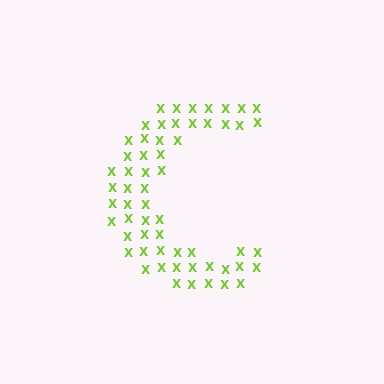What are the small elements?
The small elements are letter X's.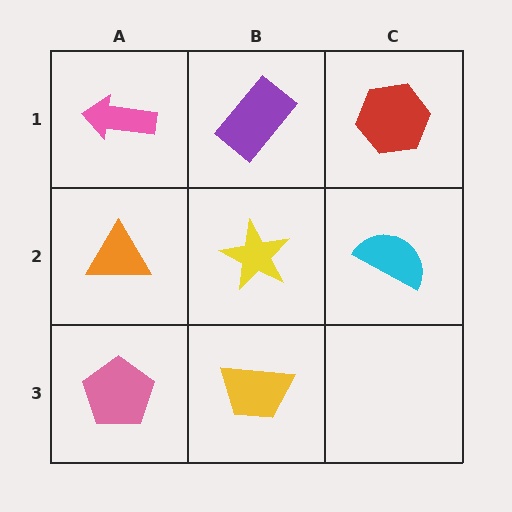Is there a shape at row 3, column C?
No, that cell is empty.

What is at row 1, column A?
A pink arrow.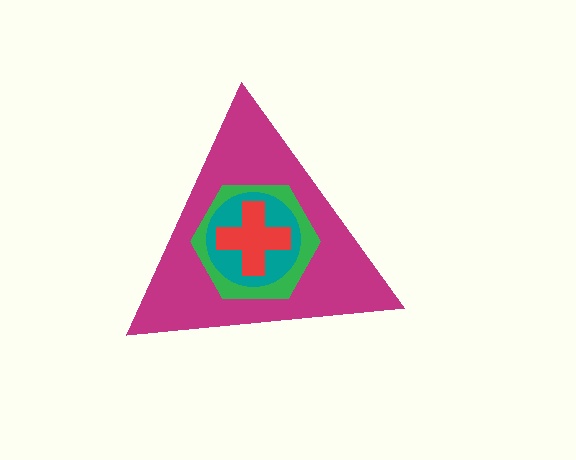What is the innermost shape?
The red cross.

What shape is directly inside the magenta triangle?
The green hexagon.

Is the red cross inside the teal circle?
Yes.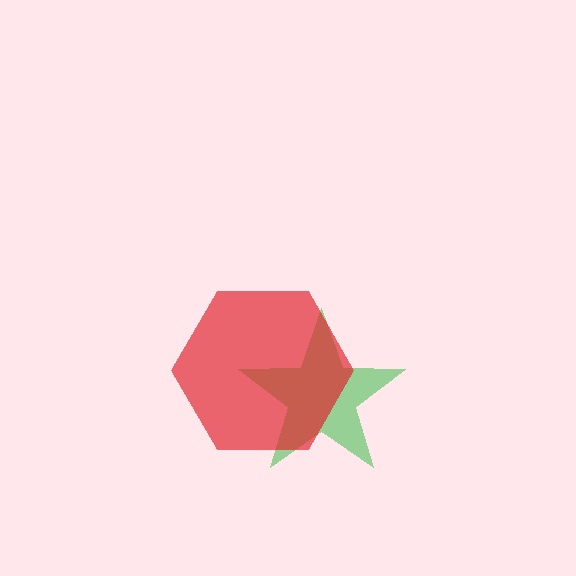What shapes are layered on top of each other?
The layered shapes are: a green star, a red hexagon.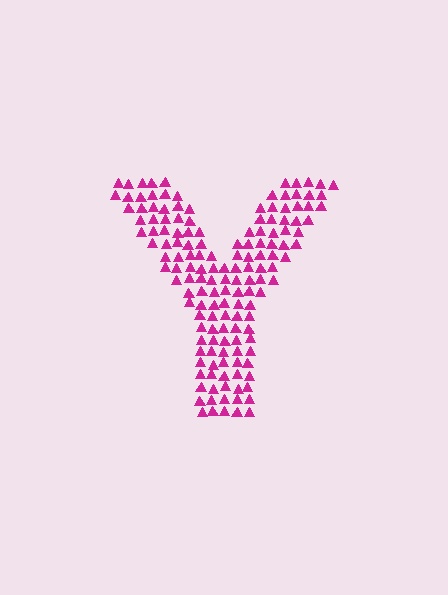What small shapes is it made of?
It is made of small triangles.